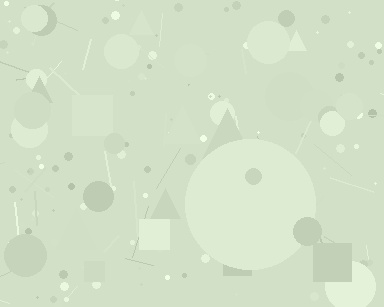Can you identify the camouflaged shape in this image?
The camouflaged shape is a circle.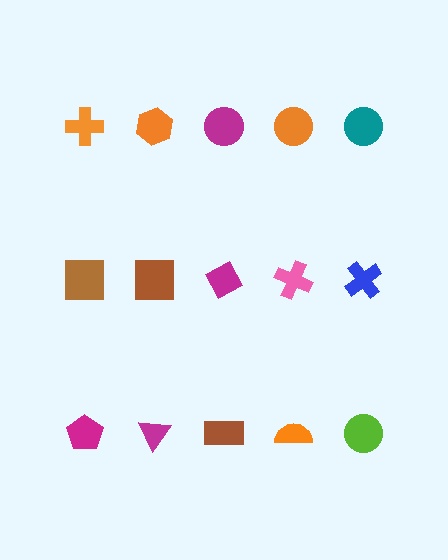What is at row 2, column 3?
A magenta diamond.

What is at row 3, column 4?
An orange semicircle.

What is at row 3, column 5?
A lime circle.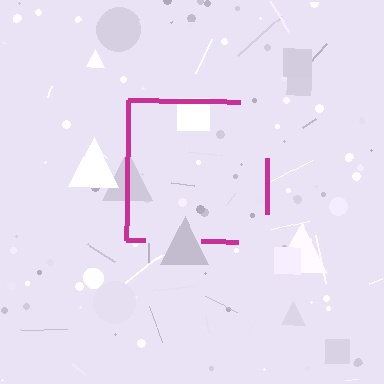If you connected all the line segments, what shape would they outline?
They would outline a square.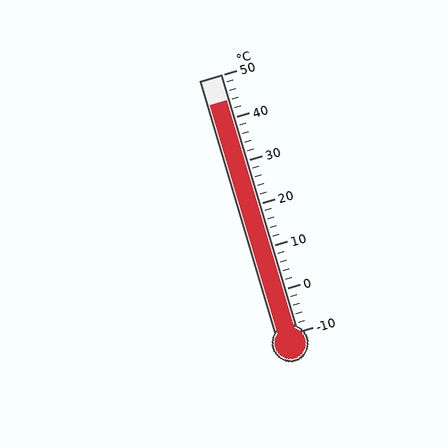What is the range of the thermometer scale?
The thermometer scale ranges from -10°C to 50°C.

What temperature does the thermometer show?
The thermometer shows approximately 44°C.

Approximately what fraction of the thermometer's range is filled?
The thermometer is filled to approximately 90% of its range.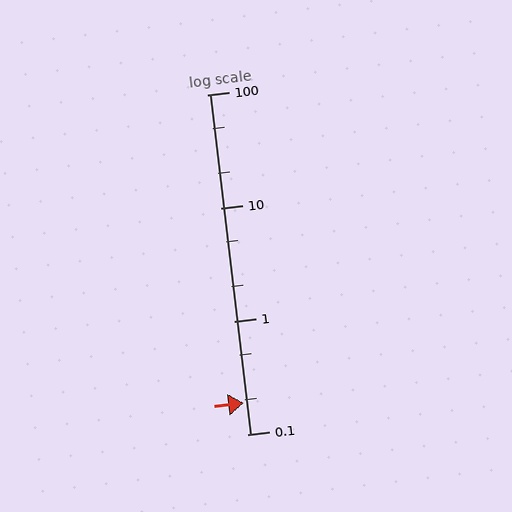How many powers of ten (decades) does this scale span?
The scale spans 3 decades, from 0.1 to 100.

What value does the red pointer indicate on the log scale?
The pointer indicates approximately 0.19.